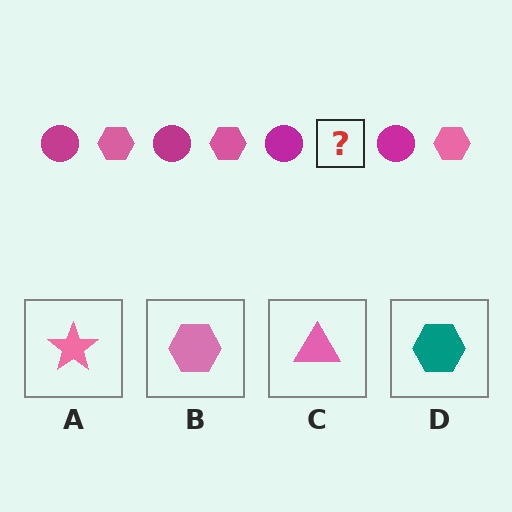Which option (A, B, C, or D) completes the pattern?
B.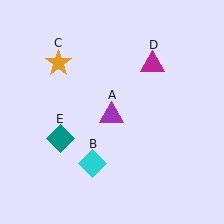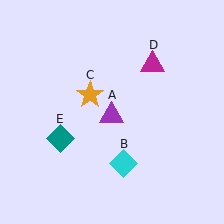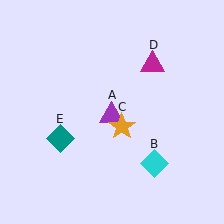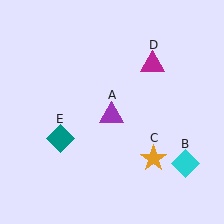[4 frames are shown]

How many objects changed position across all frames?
2 objects changed position: cyan diamond (object B), orange star (object C).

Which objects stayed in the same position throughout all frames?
Purple triangle (object A) and magenta triangle (object D) and teal diamond (object E) remained stationary.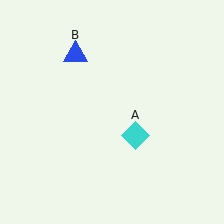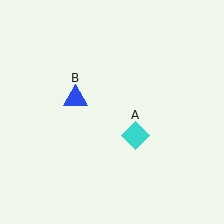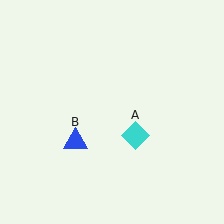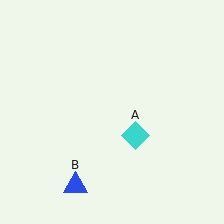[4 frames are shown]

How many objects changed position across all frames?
1 object changed position: blue triangle (object B).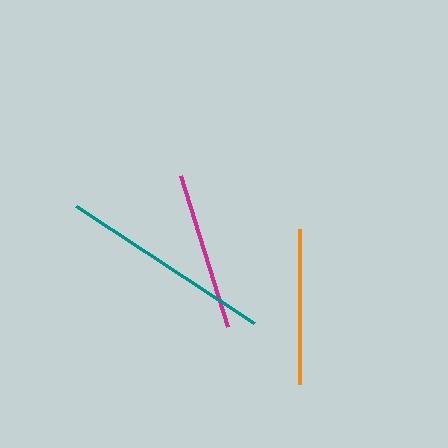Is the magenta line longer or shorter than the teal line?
The teal line is longer than the magenta line.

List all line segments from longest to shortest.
From longest to shortest: teal, magenta, orange.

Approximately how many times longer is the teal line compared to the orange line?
The teal line is approximately 1.4 times the length of the orange line.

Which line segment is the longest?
The teal line is the longest at approximately 213 pixels.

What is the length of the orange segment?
The orange segment is approximately 155 pixels long.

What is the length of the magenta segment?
The magenta segment is approximately 158 pixels long.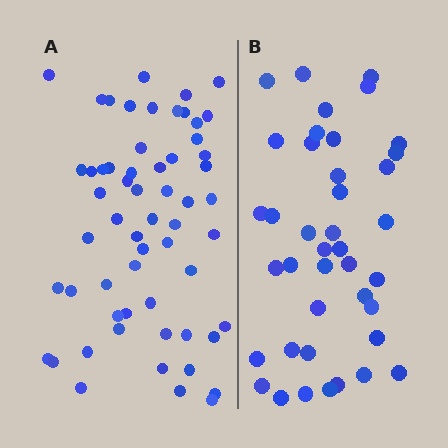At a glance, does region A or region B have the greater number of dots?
Region A (the left region) has more dots.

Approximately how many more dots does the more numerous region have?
Region A has approximately 20 more dots than region B.